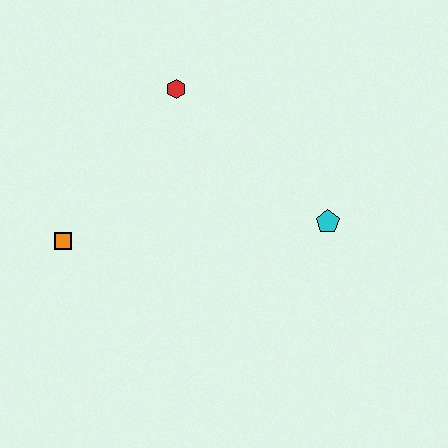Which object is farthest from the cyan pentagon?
The orange square is farthest from the cyan pentagon.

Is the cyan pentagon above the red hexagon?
No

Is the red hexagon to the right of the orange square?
Yes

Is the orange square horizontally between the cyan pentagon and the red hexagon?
No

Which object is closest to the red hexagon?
The orange square is closest to the red hexagon.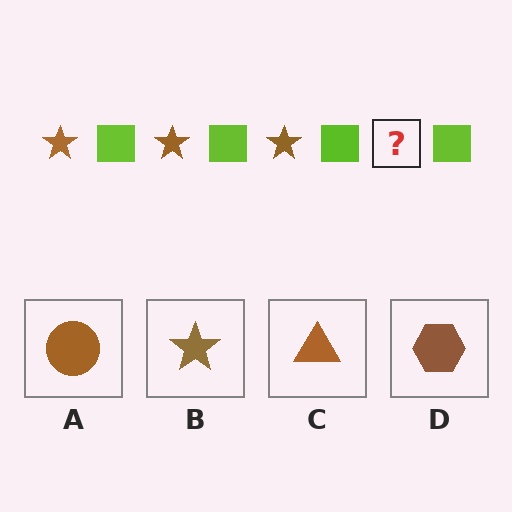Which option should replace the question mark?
Option B.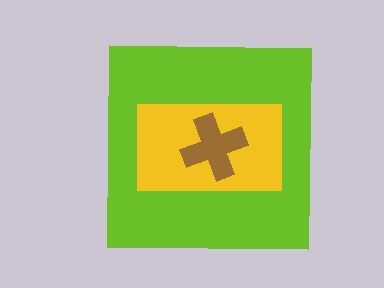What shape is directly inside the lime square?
The yellow rectangle.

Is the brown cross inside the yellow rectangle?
Yes.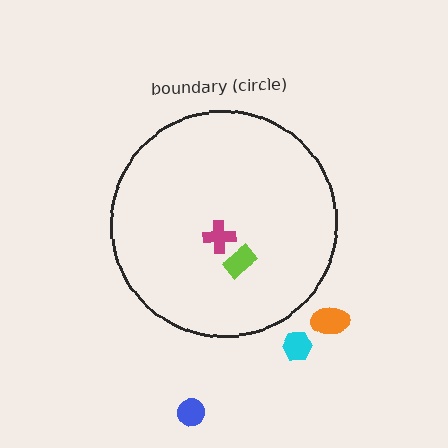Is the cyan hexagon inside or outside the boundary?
Outside.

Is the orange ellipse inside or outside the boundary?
Outside.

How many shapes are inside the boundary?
2 inside, 3 outside.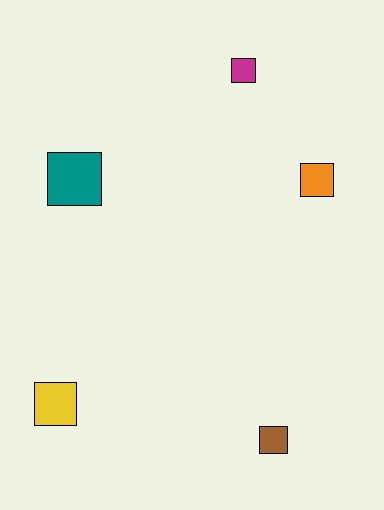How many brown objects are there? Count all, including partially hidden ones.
There is 1 brown object.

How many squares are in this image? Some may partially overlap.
There are 5 squares.